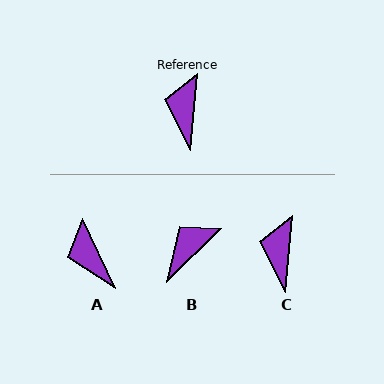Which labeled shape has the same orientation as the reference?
C.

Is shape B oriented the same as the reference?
No, it is off by about 41 degrees.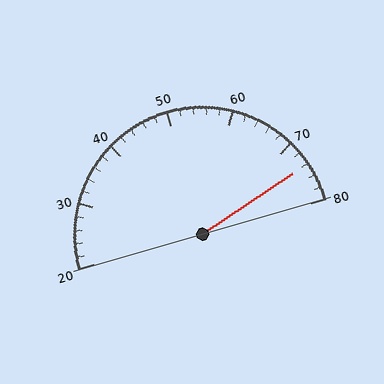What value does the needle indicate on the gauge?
The needle indicates approximately 74.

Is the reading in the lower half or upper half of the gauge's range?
The reading is in the upper half of the range (20 to 80).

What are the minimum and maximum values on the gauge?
The gauge ranges from 20 to 80.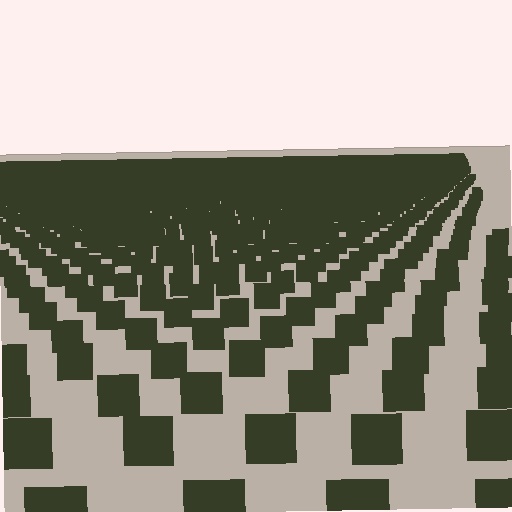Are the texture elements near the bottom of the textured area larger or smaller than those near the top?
Larger. Near the bottom, elements are closer to the viewer and appear at a bigger on-screen size.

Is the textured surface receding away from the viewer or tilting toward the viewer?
The surface is receding away from the viewer. Texture elements get smaller and denser toward the top.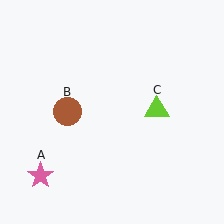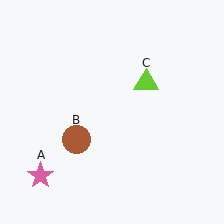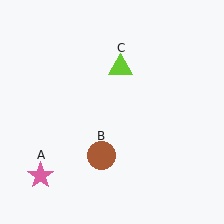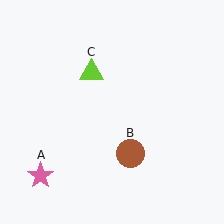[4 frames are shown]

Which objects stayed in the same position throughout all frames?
Pink star (object A) remained stationary.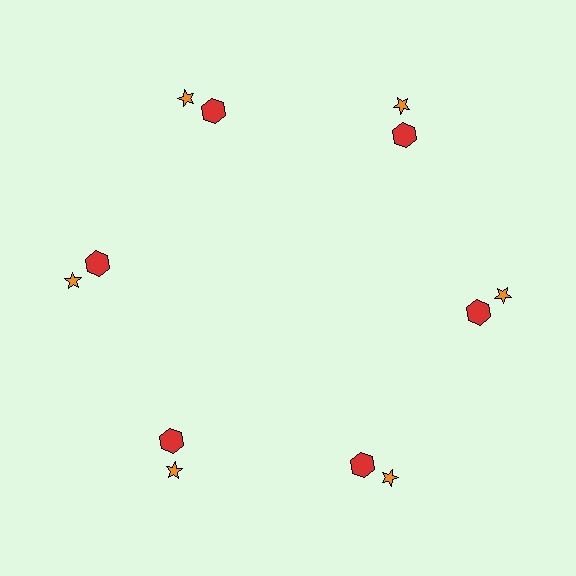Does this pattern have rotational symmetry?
Yes, this pattern has 6-fold rotational symmetry. It looks the same after rotating 60 degrees around the center.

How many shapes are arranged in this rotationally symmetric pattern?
There are 12 shapes, arranged in 6 groups of 2.